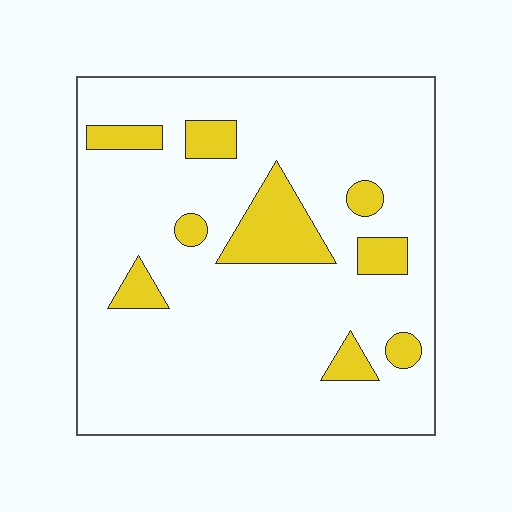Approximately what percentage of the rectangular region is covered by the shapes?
Approximately 15%.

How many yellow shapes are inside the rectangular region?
9.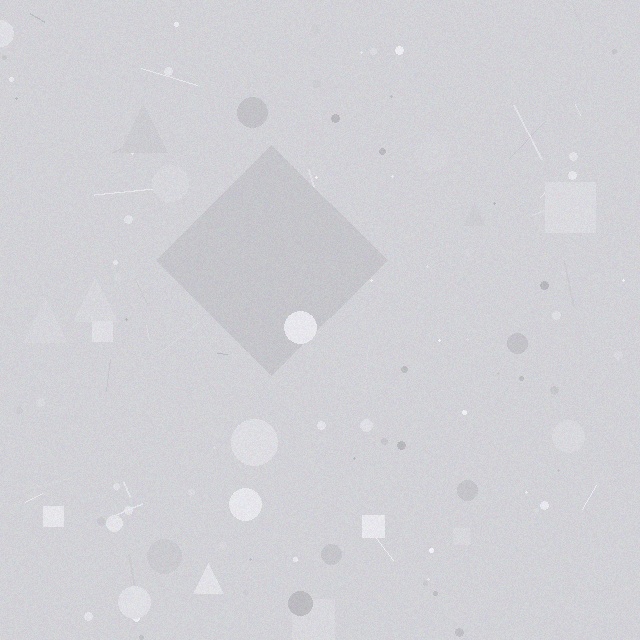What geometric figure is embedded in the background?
A diamond is embedded in the background.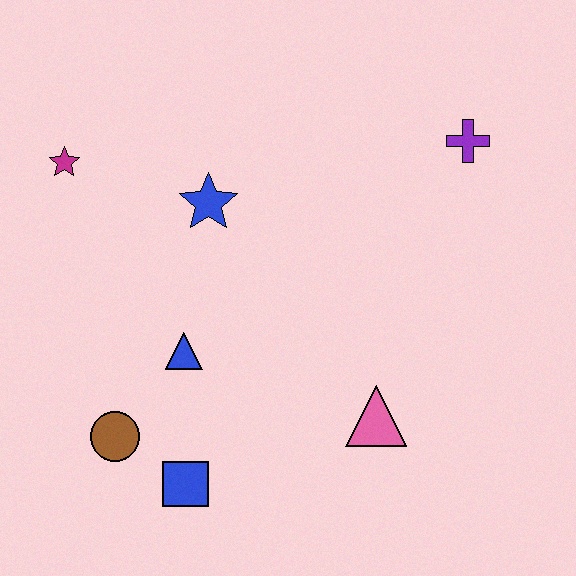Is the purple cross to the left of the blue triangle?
No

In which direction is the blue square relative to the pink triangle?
The blue square is to the left of the pink triangle.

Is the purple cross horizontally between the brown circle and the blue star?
No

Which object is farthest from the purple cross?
The brown circle is farthest from the purple cross.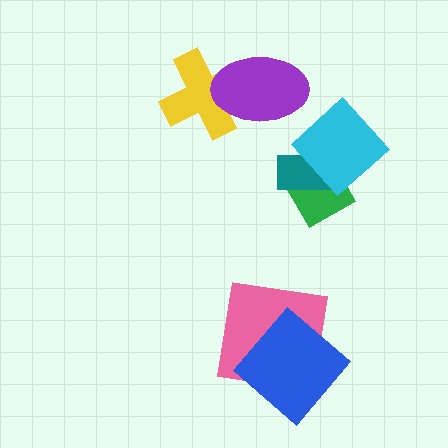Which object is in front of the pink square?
The blue diamond is in front of the pink square.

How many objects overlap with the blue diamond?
1 object overlaps with the blue diamond.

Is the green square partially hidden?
Yes, it is partially covered by another shape.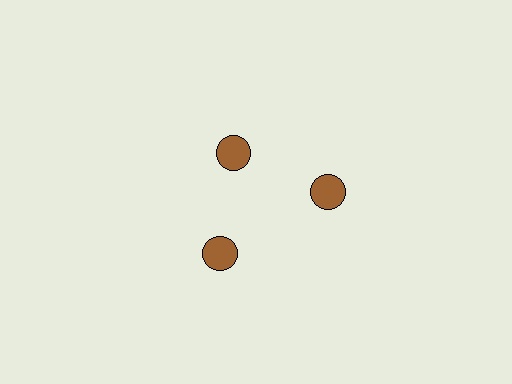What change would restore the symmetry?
The symmetry would be restored by moving it outward, back onto the ring so that all 3 circles sit at equal angles and equal distance from the center.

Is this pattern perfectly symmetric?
No. The 3 brown circles are arranged in a ring, but one element near the 11 o'clock position is pulled inward toward the center, breaking the 3-fold rotational symmetry.